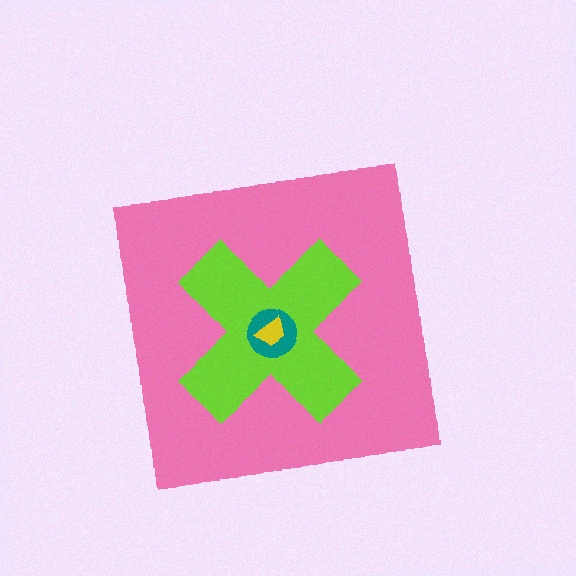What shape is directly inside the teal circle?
The yellow trapezoid.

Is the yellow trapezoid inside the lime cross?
Yes.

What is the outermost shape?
The pink square.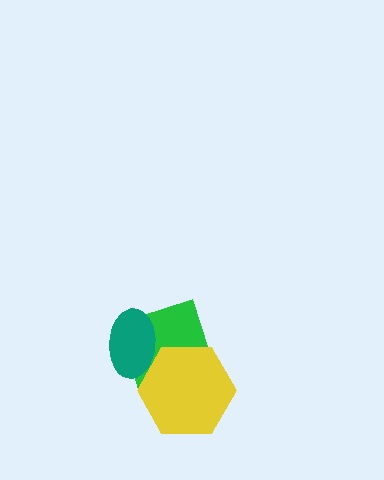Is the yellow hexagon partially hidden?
Yes, it is partially covered by another shape.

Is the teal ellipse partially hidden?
No, no other shape covers it.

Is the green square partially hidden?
Yes, it is partially covered by another shape.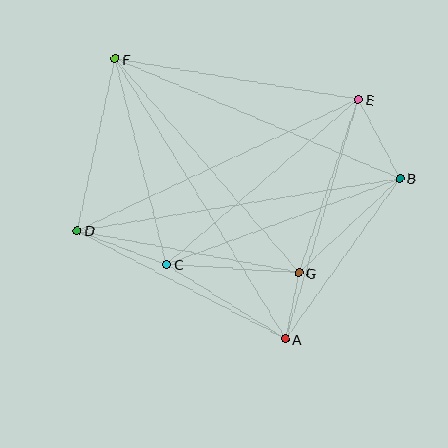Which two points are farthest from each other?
Points A and F are farthest from each other.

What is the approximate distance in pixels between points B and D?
The distance between B and D is approximately 327 pixels.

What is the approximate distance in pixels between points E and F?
The distance between E and F is approximately 246 pixels.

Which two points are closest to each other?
Points A and G are closest to each other.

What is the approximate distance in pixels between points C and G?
The distance between C and G is approximately 133 pixels.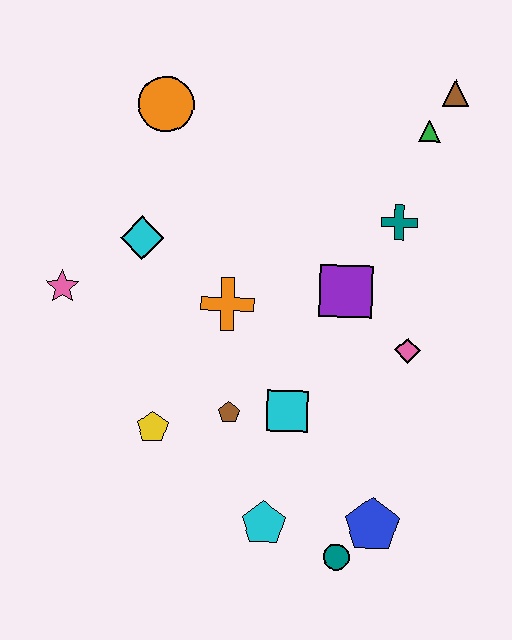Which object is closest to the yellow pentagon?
The brown pentagon is closest to the yellow pentagon.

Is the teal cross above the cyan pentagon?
Yes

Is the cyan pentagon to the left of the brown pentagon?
No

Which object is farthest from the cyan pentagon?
The brown triangle is farthest from the cyan pentagon.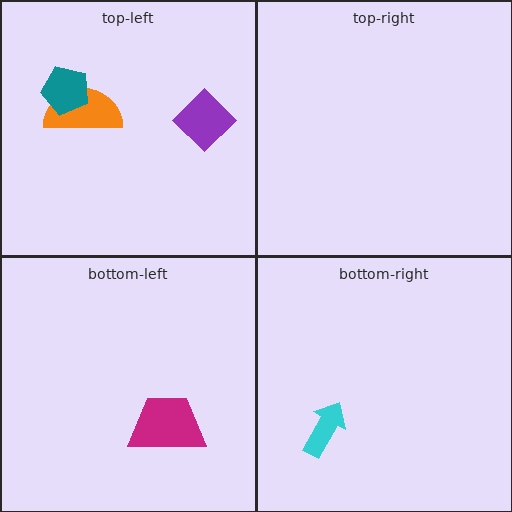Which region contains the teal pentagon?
The top-left region.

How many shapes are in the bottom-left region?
1.